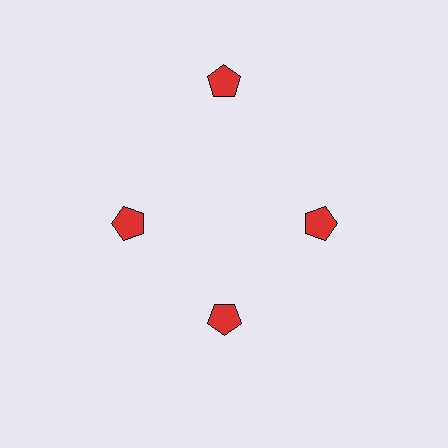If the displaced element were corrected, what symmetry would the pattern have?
It would have 4-fold rotational symmetry — the pattern would map onto itself every 90 degrees.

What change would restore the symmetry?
The symmetry would be restored by moving it inward, back onto the ring so that all 4 pentagons sit at equal angles and equal distance from the center.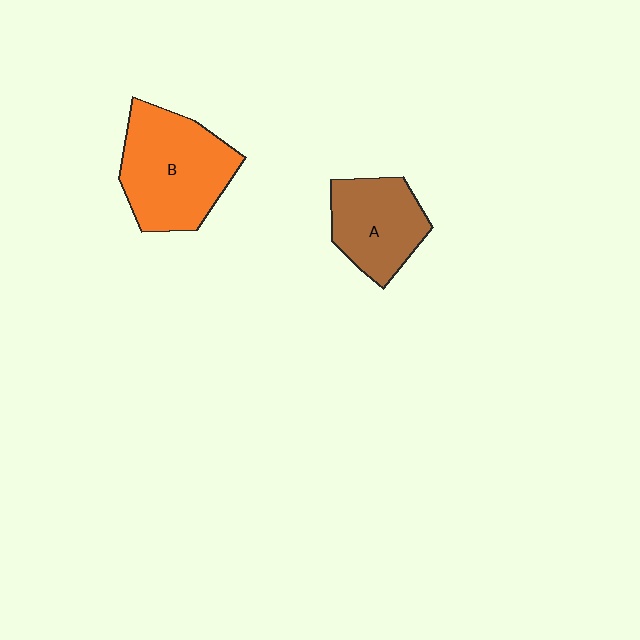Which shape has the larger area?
Shape B (orange).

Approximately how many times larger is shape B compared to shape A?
Approximately 1.4 times.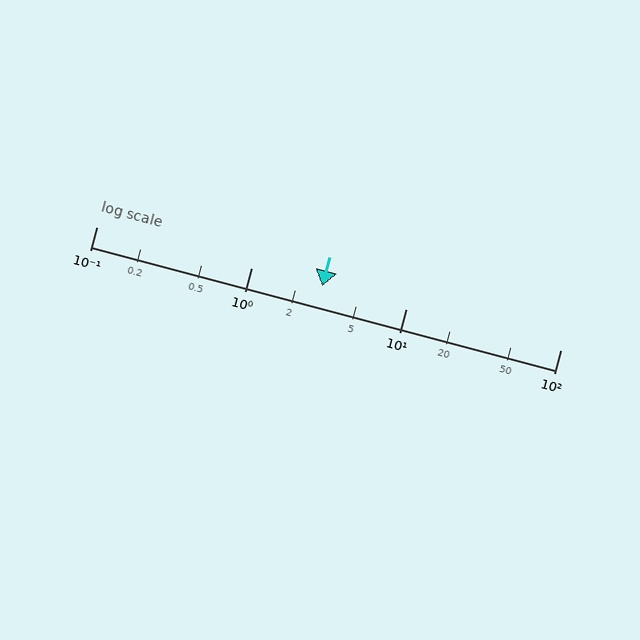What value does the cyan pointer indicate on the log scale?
The pointer indicates approximately 2.9.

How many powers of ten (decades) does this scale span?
The scale spans 3 decades, from 0.1 to 100.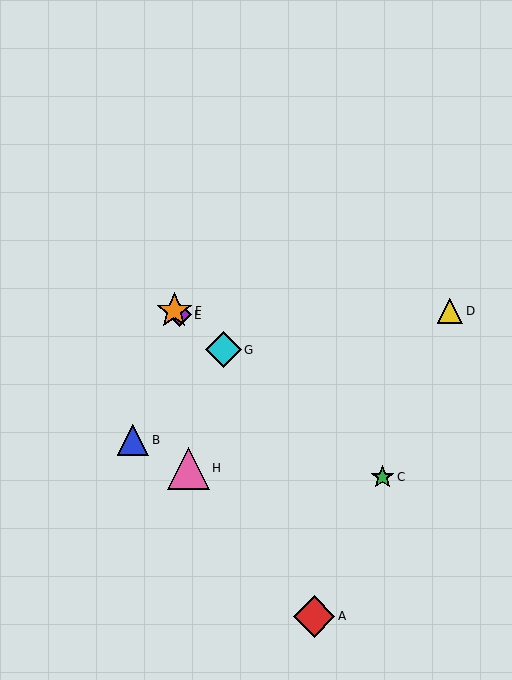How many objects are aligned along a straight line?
4 objects (C, E, F, G) are aligned along a straight line.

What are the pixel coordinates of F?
Object F is at (174, 311).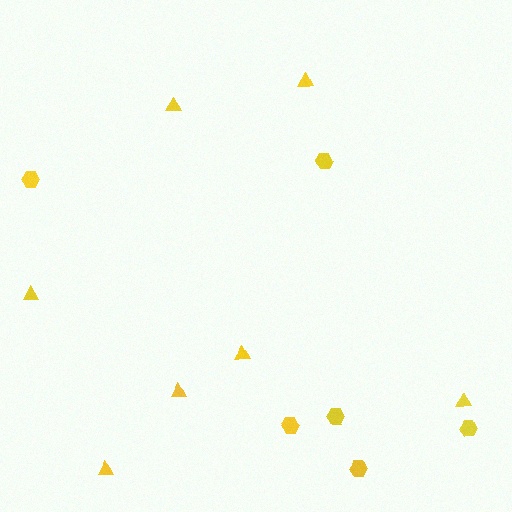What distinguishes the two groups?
There are 2 groups: one group of hexagons (6) and one group of triangles (7).